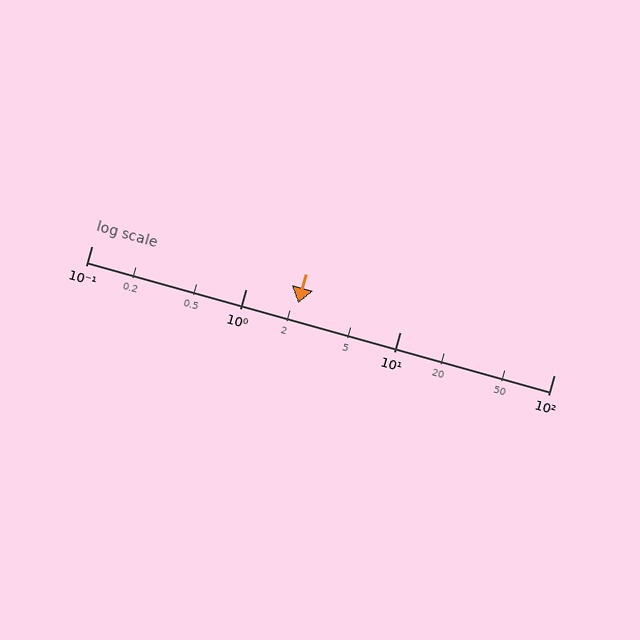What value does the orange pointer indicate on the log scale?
The pointer indicates approximately 2.2.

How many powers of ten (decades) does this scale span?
The scale spans 3 decades, from 0.1 to 100.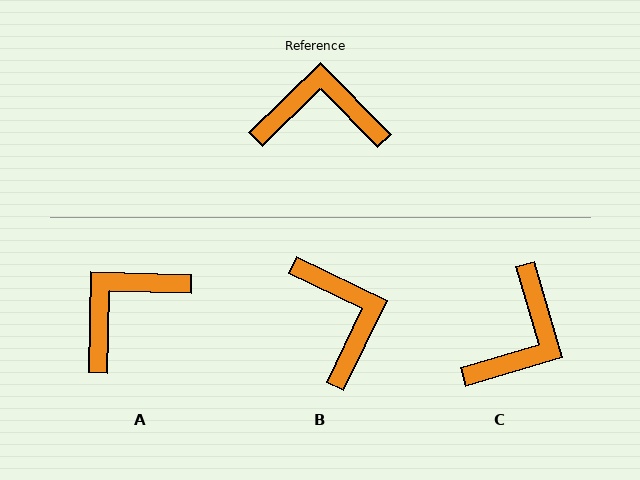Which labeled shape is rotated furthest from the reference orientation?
C, about 118 degrees away.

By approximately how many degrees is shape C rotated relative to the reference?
Approximately 118 degrees clockwise.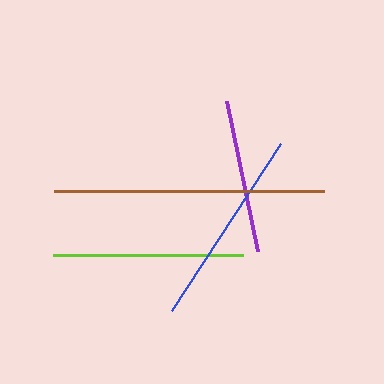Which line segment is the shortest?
The purple line is the shortest at approximately 153 pixels.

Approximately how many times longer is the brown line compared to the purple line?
The brown line is approximately 1.8 times the length of the purple line.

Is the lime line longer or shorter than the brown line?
The brown line is longer than the lime line.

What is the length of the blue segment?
The blue segment is approximately 199 pixels long.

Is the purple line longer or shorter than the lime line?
The lime line is longer than the purple line.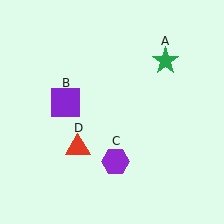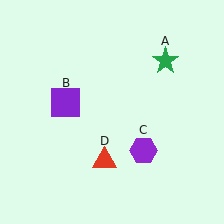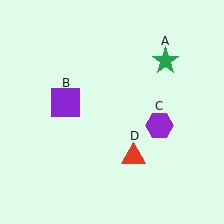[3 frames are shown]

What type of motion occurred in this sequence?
The purple hexagon (object C), red triangle (object D) rotated counterclockwise around the center of the scene.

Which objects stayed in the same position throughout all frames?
Green star (object A) and purple square (object B) remained stationary.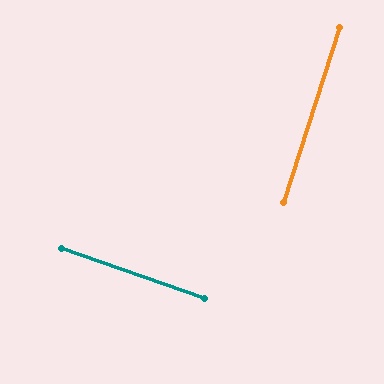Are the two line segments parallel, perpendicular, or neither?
Perpendicular — they meet at approximately 89°.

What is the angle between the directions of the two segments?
Approximately 89 degrees.